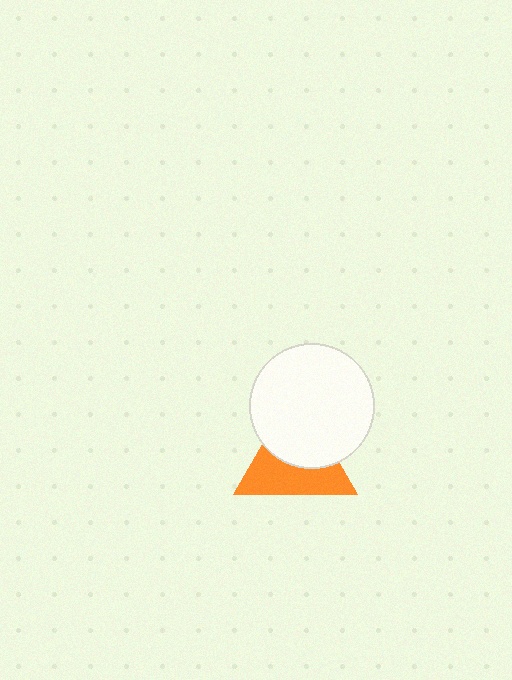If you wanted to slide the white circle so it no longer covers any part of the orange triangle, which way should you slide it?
Slide it up — that is the most direct way to separate the two shapes.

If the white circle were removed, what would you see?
You would see the complete orange triangle.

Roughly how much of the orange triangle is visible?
About half of it is visible (roughly 52%).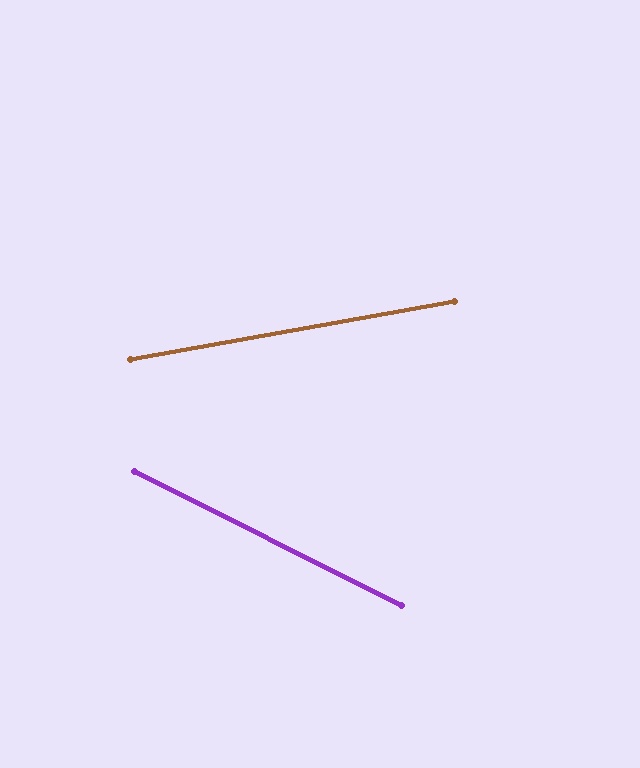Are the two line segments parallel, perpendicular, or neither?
Neither parallel nor perpendicular — they differ by about 37°.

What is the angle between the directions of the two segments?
Approximately 37 degrees.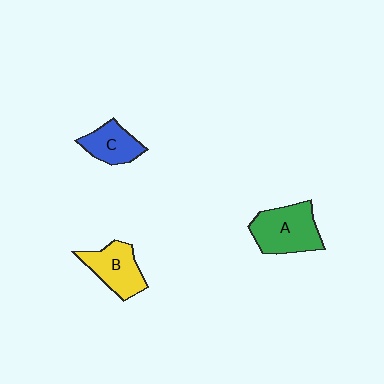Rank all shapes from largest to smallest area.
From largest to smallest: A (green), B (yellow), C (blue).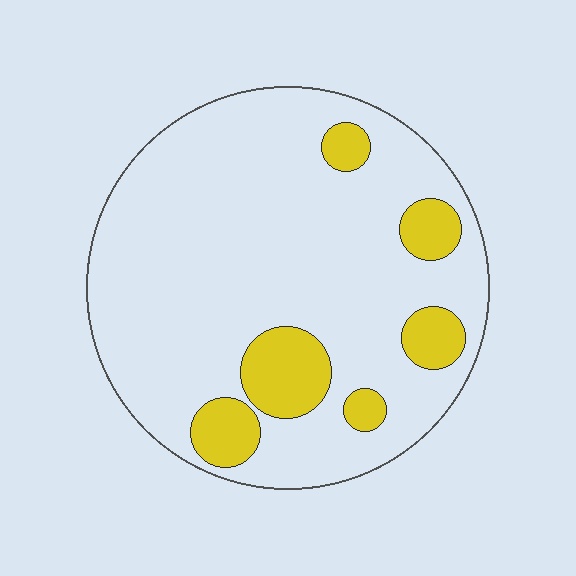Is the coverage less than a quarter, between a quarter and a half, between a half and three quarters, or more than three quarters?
Less than a quarter.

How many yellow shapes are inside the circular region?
6.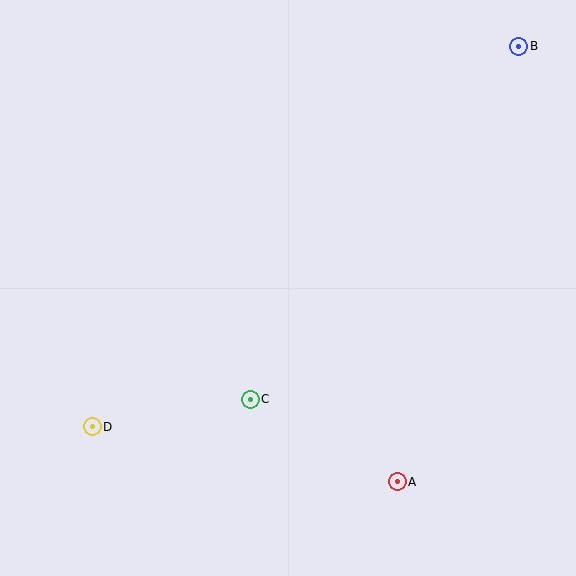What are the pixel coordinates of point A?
Point A is at (397, 482).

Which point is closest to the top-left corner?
Point D is closest to the top-left corner.